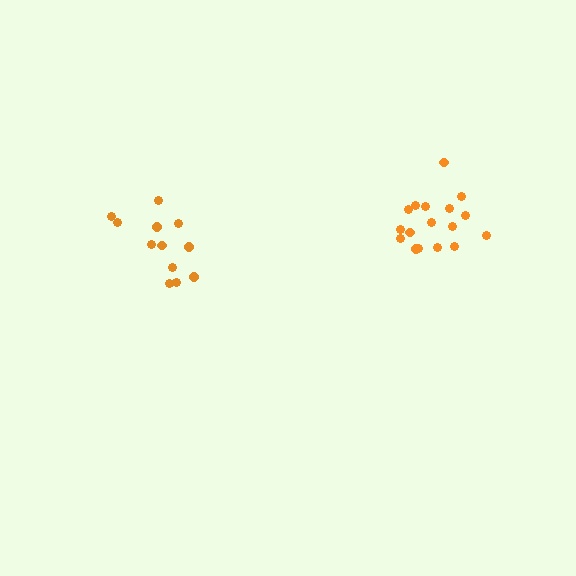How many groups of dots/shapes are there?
There are 2 groups.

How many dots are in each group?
Group 1: 12 dots, Group 2: 17 dots (29 total).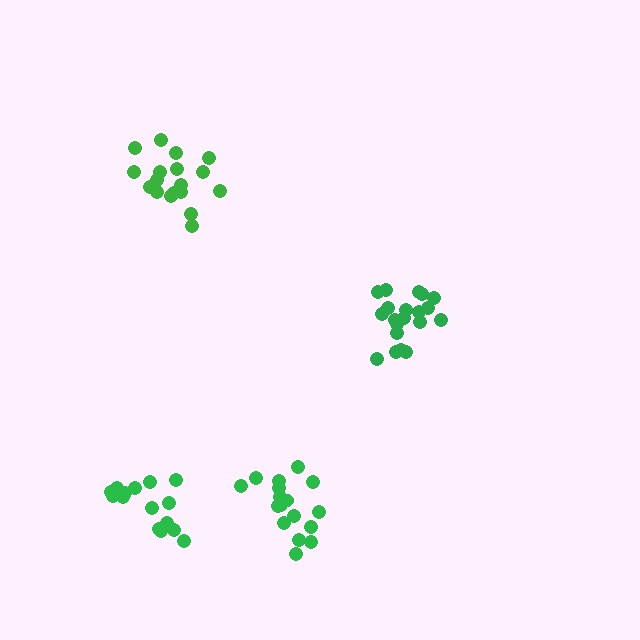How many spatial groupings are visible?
There are 4 spatial groupings.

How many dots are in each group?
Group 1: 18 dots, Group 2: 20 dots, Group 3: 16 dots, Group 4: 17 dots (71 total).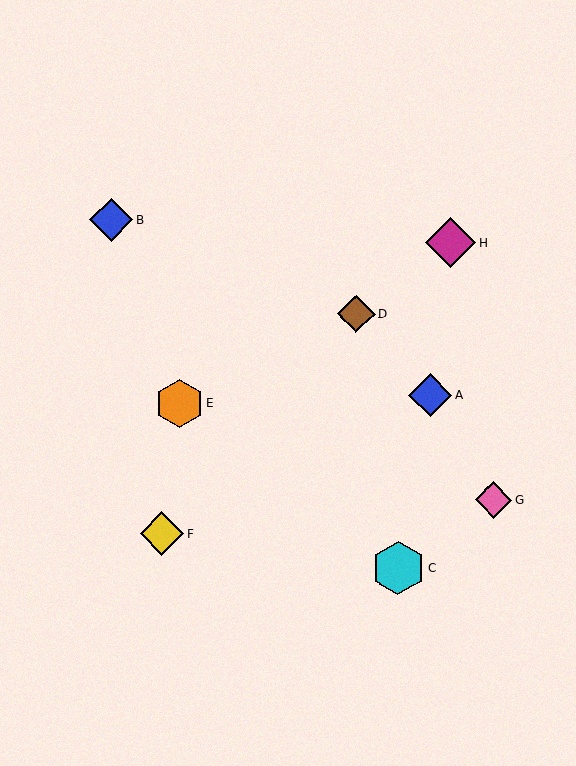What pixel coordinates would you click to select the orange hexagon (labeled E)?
Click at (179, 403) to select the orange hexagon E.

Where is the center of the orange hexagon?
The center of the orange hexagon is at (179, 403).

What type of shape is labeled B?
Shape B is a blue diamond.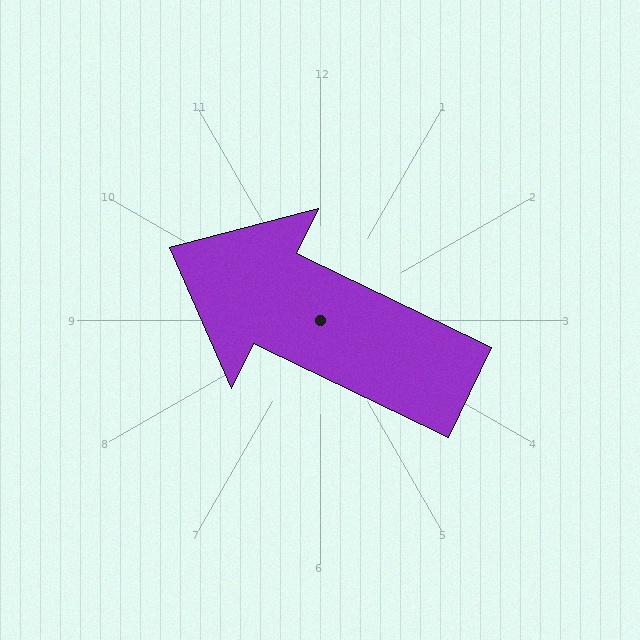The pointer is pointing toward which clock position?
Roughly 10 o'clock.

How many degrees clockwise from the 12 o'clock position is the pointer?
Approximately 296 degrees.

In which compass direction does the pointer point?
Northwest.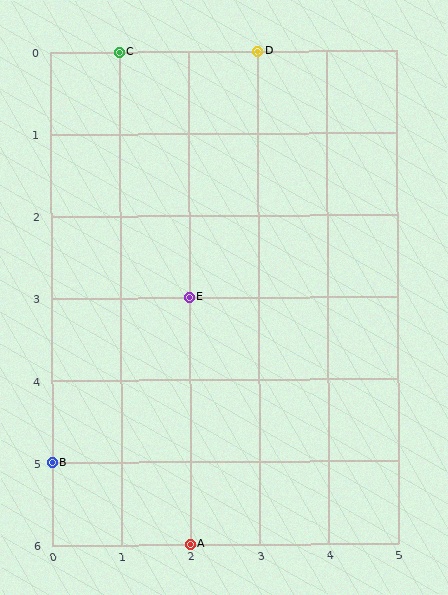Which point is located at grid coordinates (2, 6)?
Point A is at (2, 6).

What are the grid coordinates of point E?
Point E is at grid coordinates (2, 3).